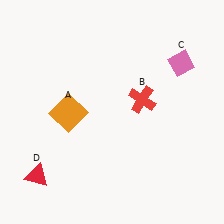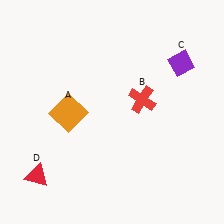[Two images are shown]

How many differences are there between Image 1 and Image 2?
There is 1 difference between the two images.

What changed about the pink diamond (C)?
In Image 1, C is pink. In Image 2, it changed to purple.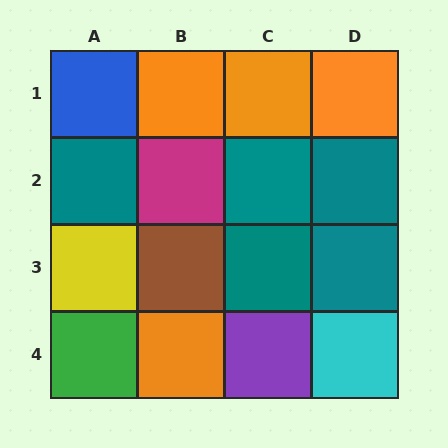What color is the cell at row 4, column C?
Purple.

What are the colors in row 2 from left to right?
Teal, magenta, teal, teal.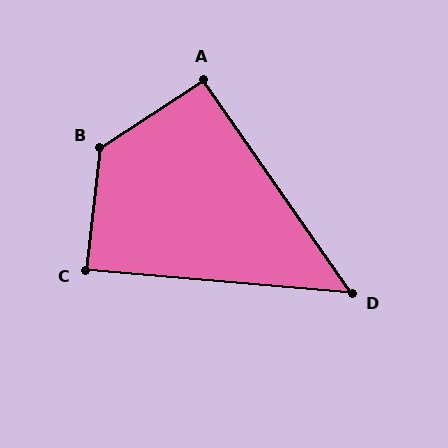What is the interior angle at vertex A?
Approximately 92 degrees (approximately right).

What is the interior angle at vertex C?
Approximately 88 degrees (approximately right).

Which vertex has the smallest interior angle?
D, at approximately 50 degrees.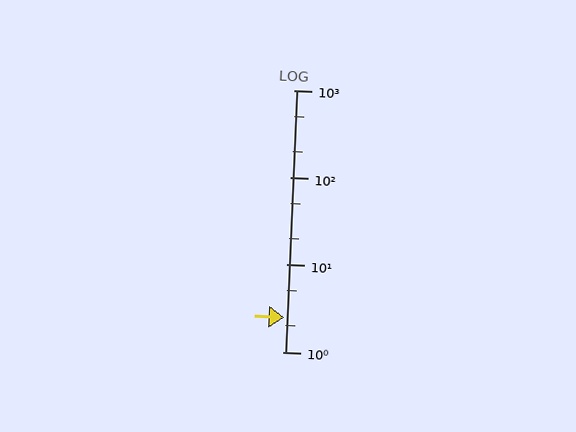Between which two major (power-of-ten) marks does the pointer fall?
The pointer is between 1 and 10.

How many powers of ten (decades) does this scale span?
The scale spans 3 decades, from 1 to 1000.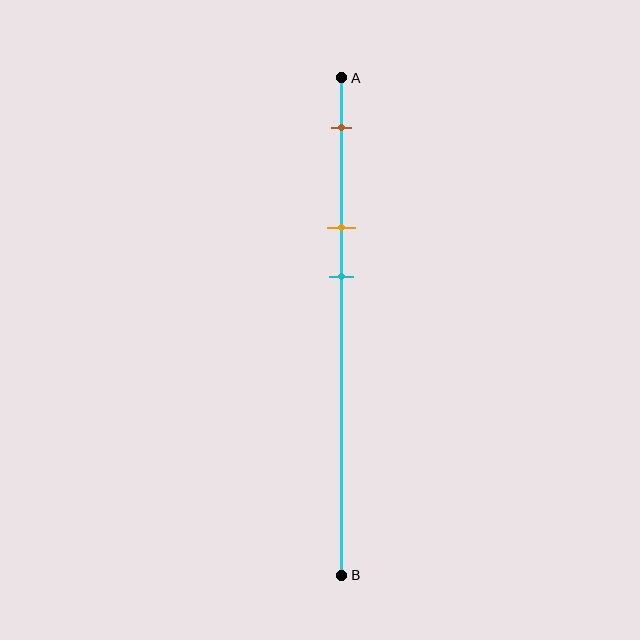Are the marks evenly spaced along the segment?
Yes, the marks are approximately evenly spaced.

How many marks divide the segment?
There are 3 marks dividing the segment.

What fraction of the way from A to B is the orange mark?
The orange mark is approximately 30% (0.3) of the way from A to B.